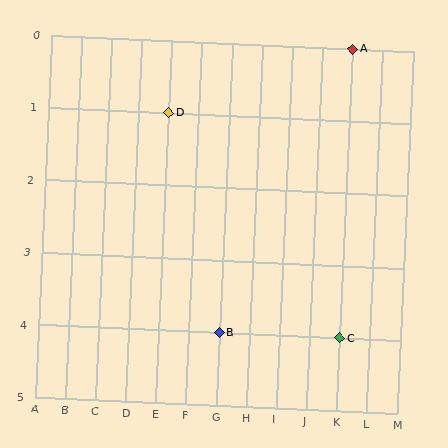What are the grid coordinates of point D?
Point D is at grid coordinates (E, 1).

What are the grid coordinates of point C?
Point C is at grid coordinates (K, 4).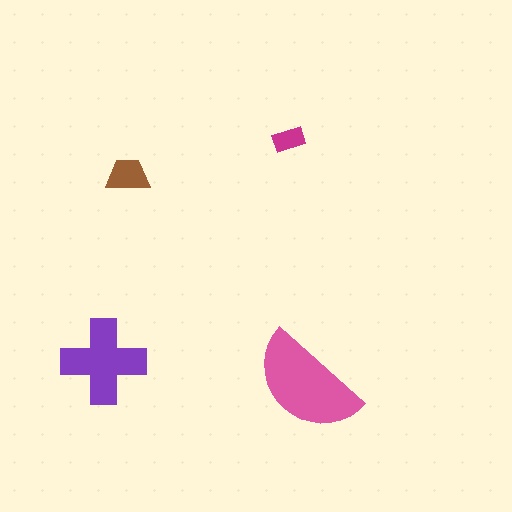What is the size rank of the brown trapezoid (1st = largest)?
3rd.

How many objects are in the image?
There are 4 objects in the image.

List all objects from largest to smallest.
The pink semicircle, the purple cross, the brown trapezoid, the magenta rectangle.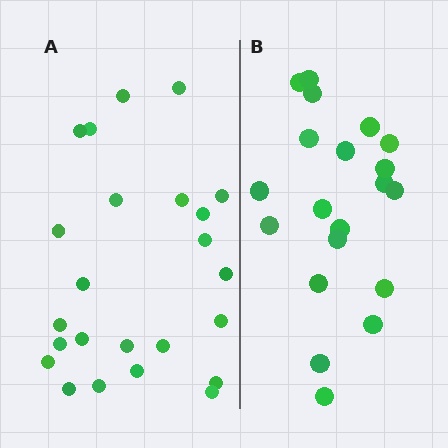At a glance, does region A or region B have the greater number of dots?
Region A (the left region) has more dots.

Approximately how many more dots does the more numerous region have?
Region A has about 4 more dots than region B.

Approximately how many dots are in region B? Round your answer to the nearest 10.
About 20 dots.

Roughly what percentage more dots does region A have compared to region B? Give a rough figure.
About 20% more.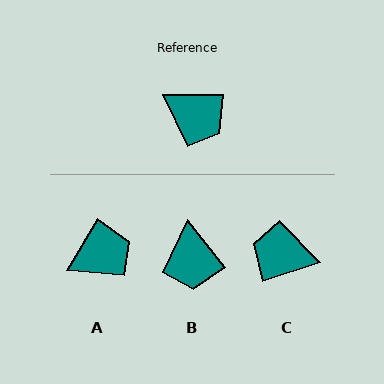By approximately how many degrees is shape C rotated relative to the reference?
Approximately 161 degrees clockwise.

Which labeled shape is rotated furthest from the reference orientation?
C, about 161 degrees away.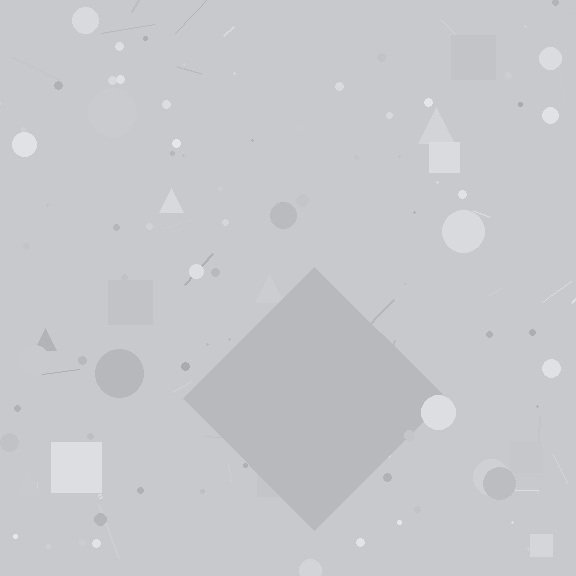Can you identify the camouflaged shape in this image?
The camouflaged shape is a diamond.